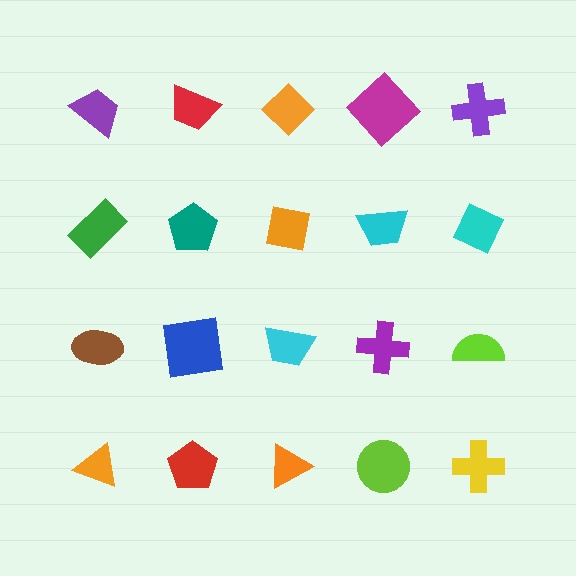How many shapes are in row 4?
5 shapes.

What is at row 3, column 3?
A cyan trapezoid.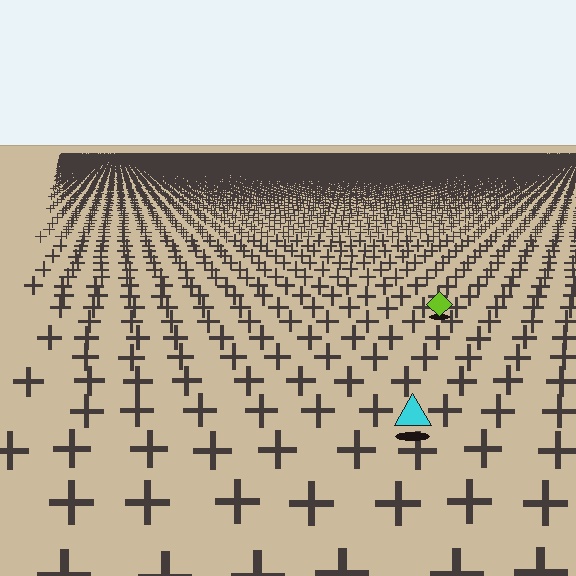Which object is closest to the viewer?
The cyan triangle is closest. The texture marks near it are larger and more spread out.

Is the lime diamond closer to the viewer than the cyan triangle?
No. The cyan triangle is closer — you can tell from the texture gradient: the ground texture is coarser near it.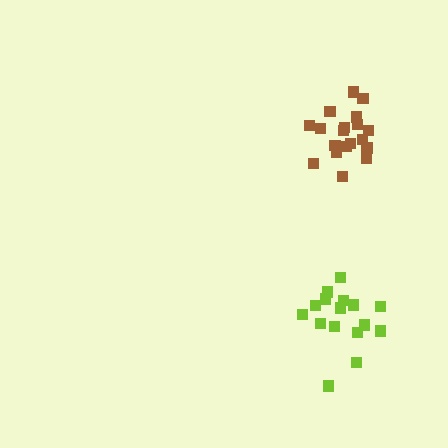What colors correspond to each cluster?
The clusters are colored: brown, lime.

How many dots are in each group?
Group 1: 19 dots, Group 2: 16 dots (35 total).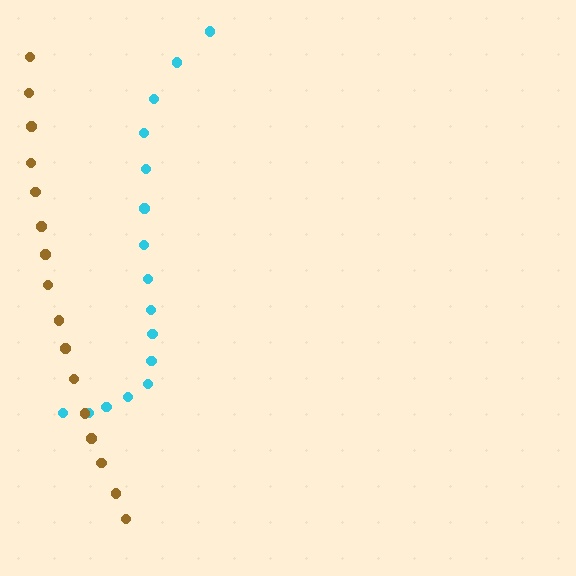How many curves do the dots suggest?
There are 2 distinct paths.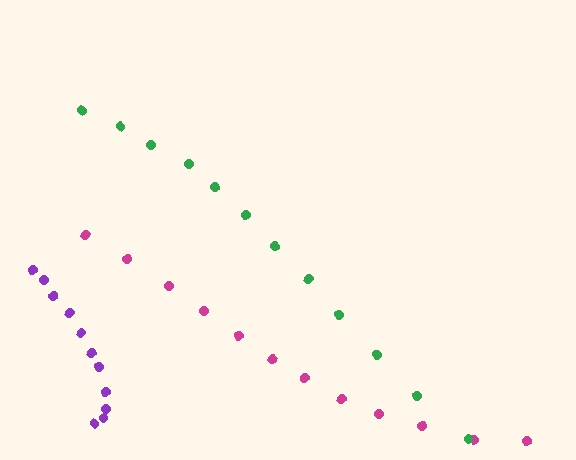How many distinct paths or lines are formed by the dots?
There are 3 distinct paths.